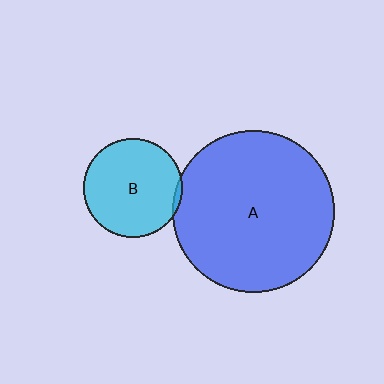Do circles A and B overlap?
Yes.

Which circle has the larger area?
Circle A (blue).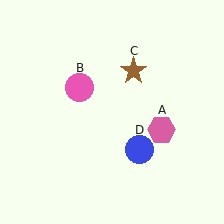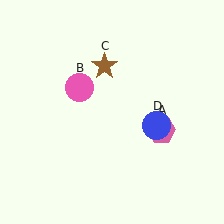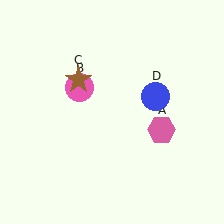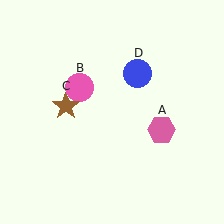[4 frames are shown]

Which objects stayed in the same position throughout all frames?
Pink hexagon (object A) and pink circle (object B) remained stationary.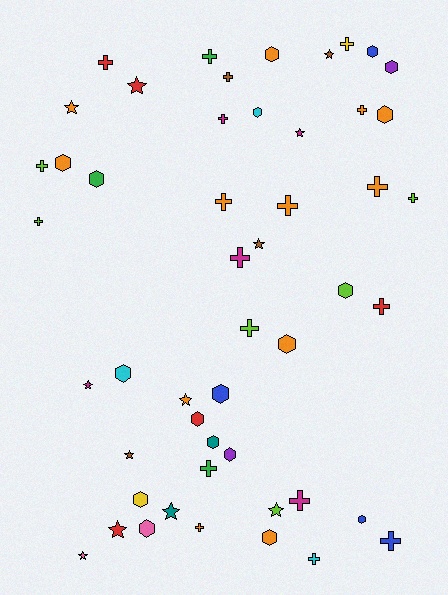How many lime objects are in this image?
There are 6 lime objects.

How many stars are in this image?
There are 12 stars.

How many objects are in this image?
There are 50 objects.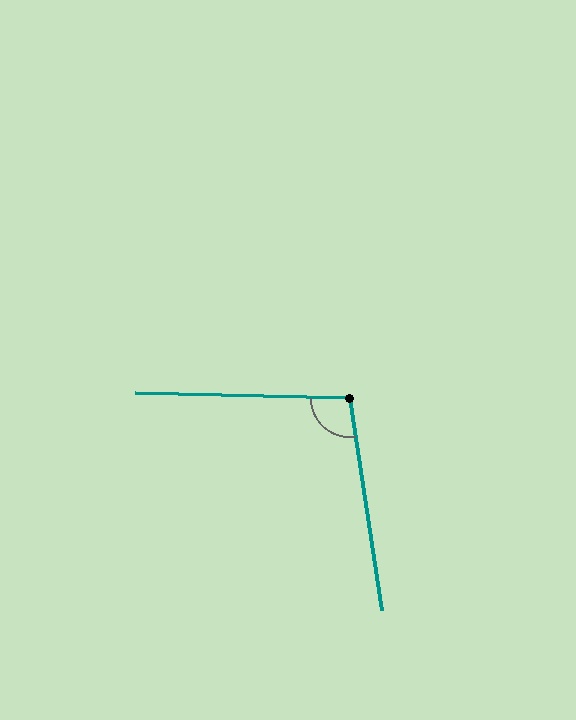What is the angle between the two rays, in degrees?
Approximately 100 degrees.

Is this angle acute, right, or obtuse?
It is obtuse.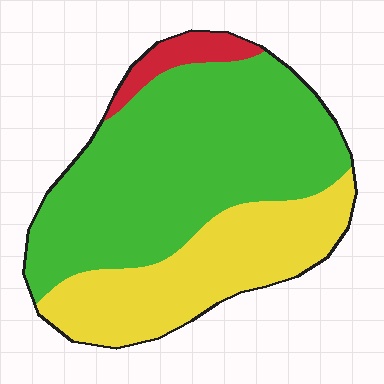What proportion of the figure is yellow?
Yellow covers 33% of the figure.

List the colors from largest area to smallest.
From largest to smallest: green, yellow, red.